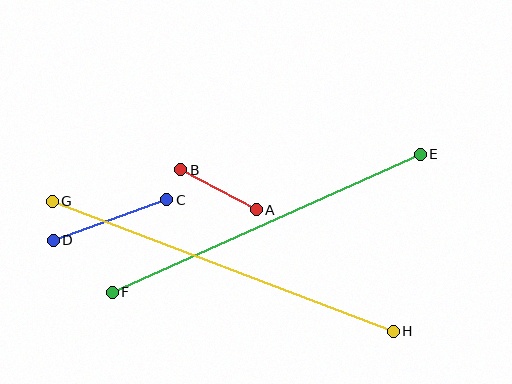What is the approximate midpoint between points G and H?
The midpoint is at approximately (223, 266) pixels.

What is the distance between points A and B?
The distance is approximately 85 pixels.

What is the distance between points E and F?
The distance is approximately 338 pixels.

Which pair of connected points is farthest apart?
Points G and H are farthest apart.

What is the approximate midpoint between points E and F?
The midpoint is at approximately (266, 223) pixels.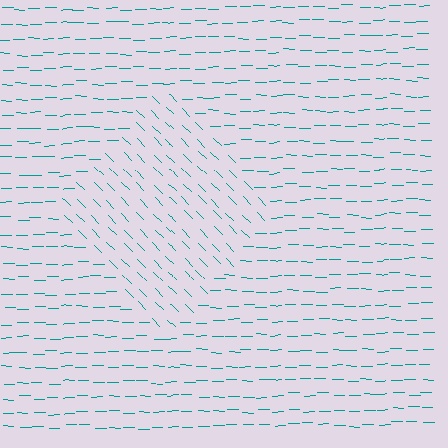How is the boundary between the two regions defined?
The boundary is defined purely by a change in line orientation (approximately 45 degrees difference). All lines are the same color and thickness.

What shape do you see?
I see a diamond.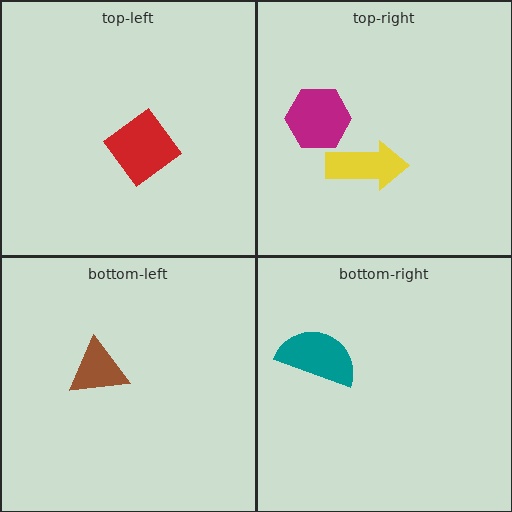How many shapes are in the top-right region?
2.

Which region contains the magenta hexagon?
The top-right region.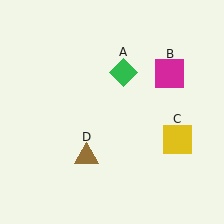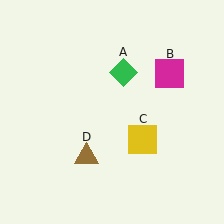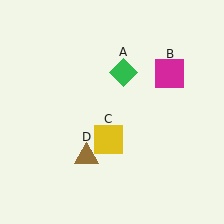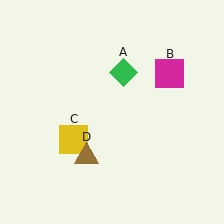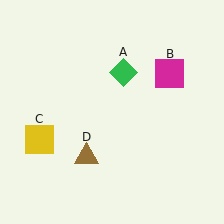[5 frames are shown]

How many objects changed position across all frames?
1 object changed position: yellow square (object C).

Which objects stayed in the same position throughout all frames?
Green diamond (object A) and magenta square (object B) and brown triangle (object D) remained stationary.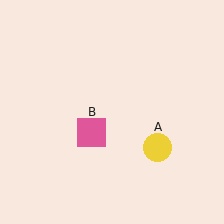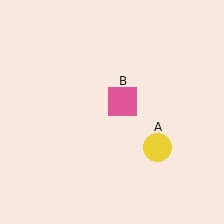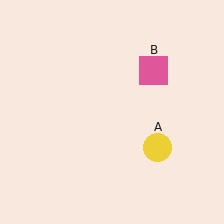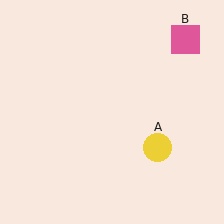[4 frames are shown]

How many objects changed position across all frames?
1 object changed position: pink square (object B).